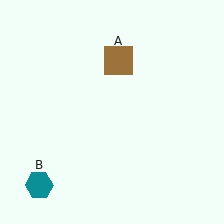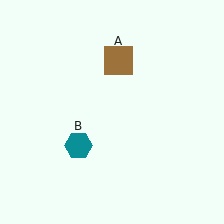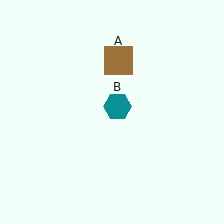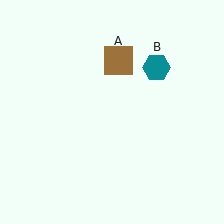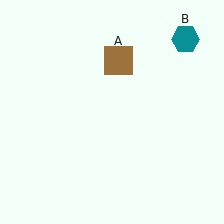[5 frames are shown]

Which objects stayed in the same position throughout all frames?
Brown square (object A) remained stationary.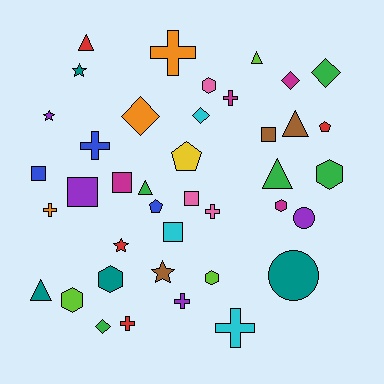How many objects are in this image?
There are 40 objects.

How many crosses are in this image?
There are 8 crosses.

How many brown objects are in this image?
There are 3 brown objects.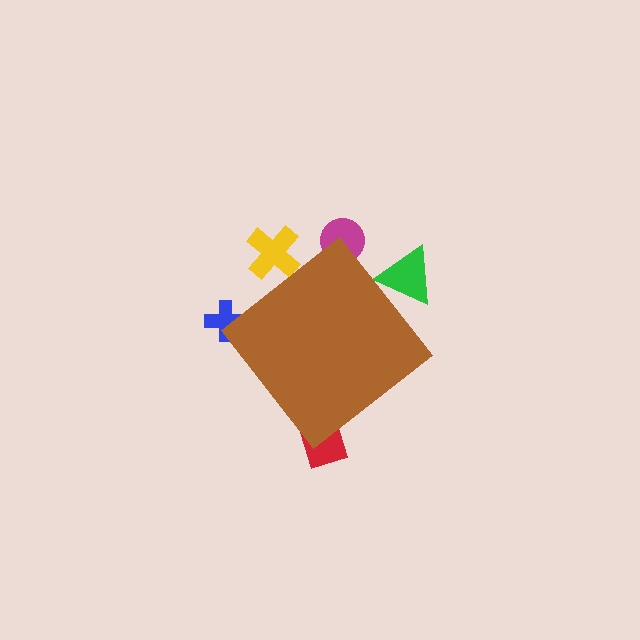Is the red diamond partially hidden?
Yes, the red diamond is partially hidden behind the brown diamond.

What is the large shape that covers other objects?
A brown diamond.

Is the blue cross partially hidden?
Yes, the blue cross is partially hidden behind the brown diamond.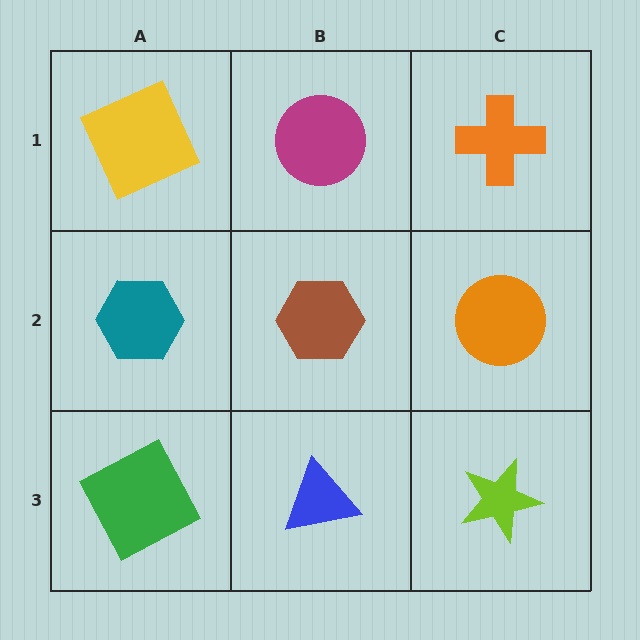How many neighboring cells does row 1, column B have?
3.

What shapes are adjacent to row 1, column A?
A teal hexagon (row 2, column A), a magenta circle (row 1, column B).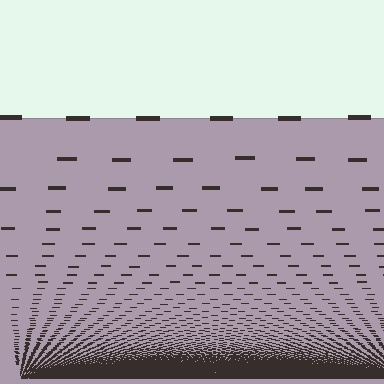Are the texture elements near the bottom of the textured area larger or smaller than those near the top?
Smaller. The gradient is inverted — elements near the bottom are smaller and denser.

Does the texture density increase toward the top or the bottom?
Density increases toward the bottom.